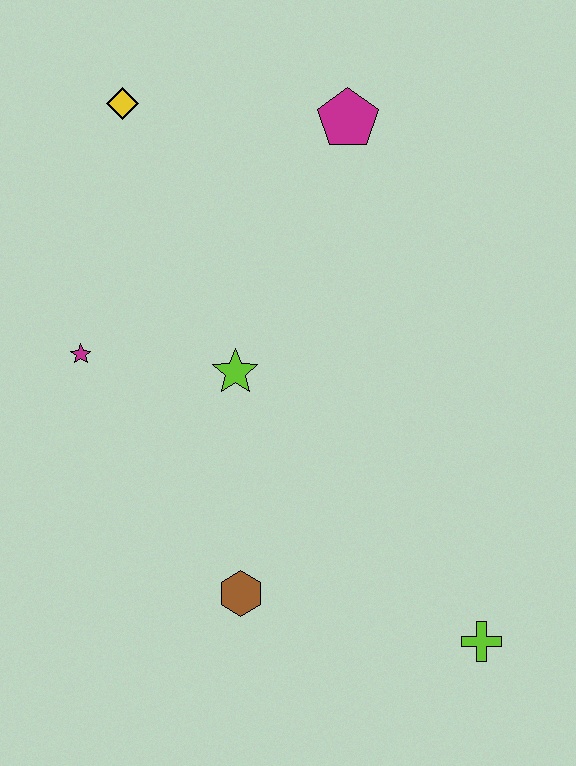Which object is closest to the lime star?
The magenta star is closest to the lime star.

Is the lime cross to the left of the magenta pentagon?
No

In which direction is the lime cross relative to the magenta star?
The lime cross is to the right of the magenta star.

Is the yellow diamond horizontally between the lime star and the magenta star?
Yes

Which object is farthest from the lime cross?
The yellow diamond is farthest from the lime cross.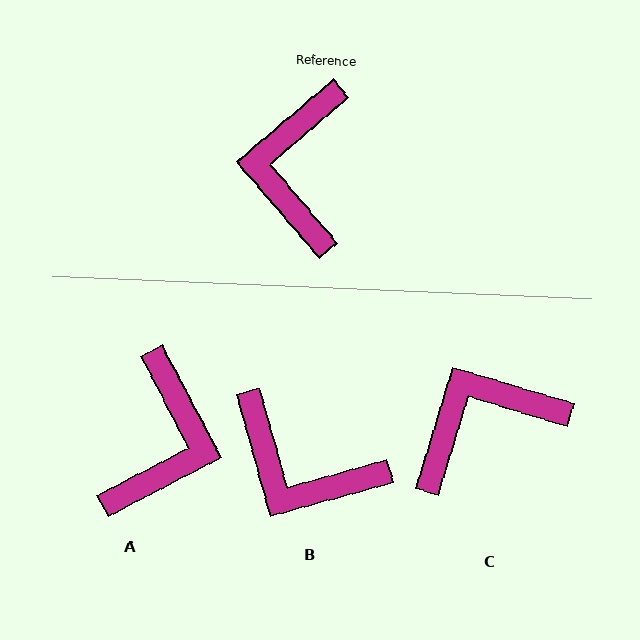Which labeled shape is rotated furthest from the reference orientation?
A, about 167 degrees away.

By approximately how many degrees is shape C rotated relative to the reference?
Approximately 57 degrees clockwise.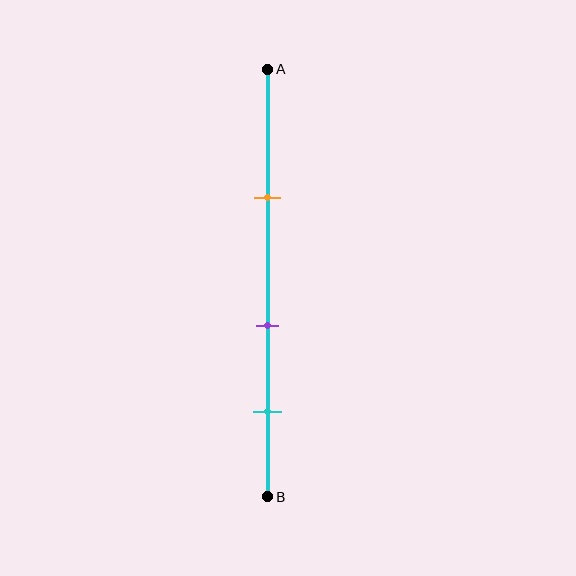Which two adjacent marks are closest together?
The purple and cyan marks are the closest adjacent pair.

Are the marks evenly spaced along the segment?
Yes, the marks are approximately evenly spaced.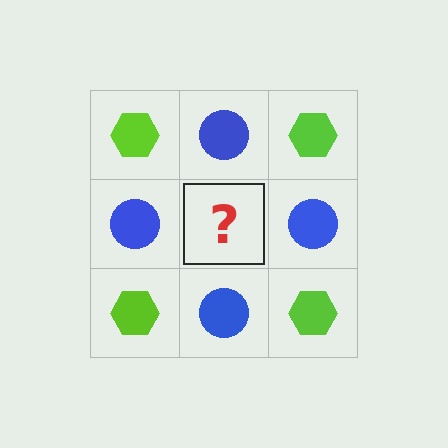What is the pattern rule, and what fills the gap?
The rule is that it alternates lime hexagon and blue circle in a checkerboard pattern. The gap should be filled with a lime hexagon.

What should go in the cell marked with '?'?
The missing cell should contain a lime hexagon.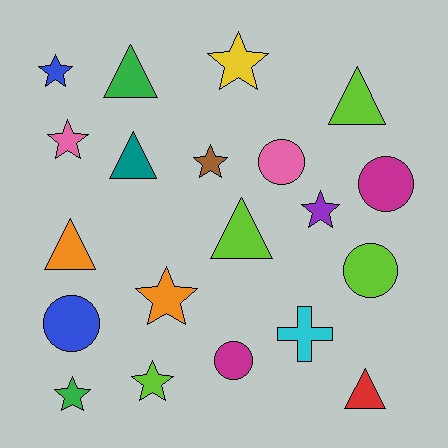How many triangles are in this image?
There are 6 triangles.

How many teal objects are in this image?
There is 1 teal object.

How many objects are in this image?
There are 20 objects.